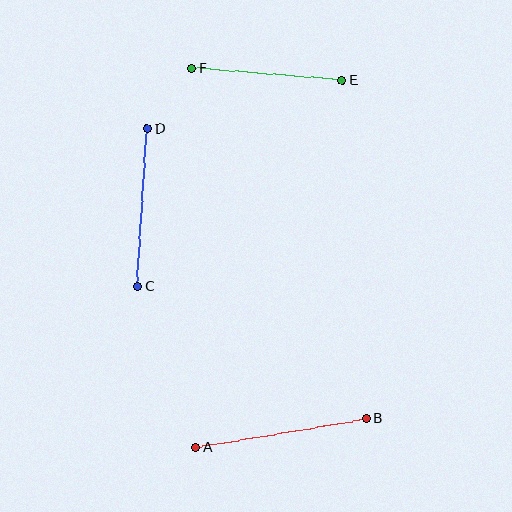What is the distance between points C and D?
The distance is approximately 158 pixels.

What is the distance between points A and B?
The distance is approximately 173 pixels.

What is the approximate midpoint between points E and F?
The midpoint is at approximately (267, 74) pixels.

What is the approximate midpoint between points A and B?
The midpoint is at approximately (281, 433) pixels.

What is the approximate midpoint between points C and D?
The midpoint is at approximately (143, 207) pixels.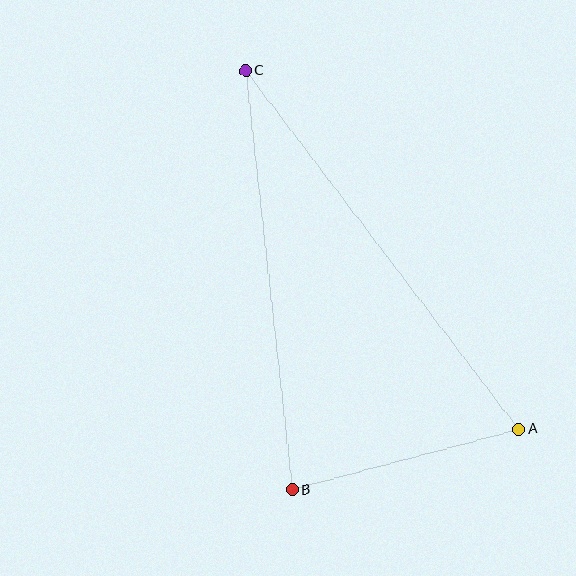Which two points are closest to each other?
Points A and B are closest to each other.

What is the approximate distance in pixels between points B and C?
The distance between B and C is approximately 422 pixels.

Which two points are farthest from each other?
Points A and C are farthest from each other.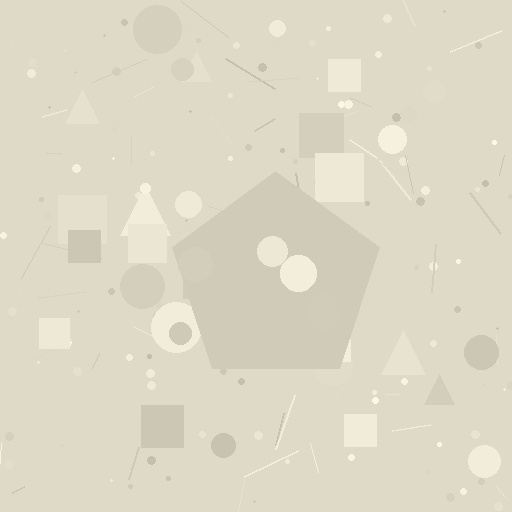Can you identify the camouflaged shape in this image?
The camouflaged shape is a pentagon.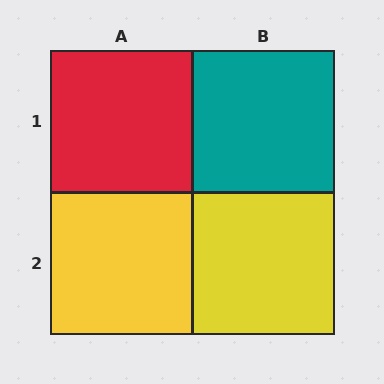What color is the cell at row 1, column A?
Red.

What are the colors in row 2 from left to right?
Yellow, yellow.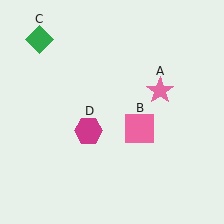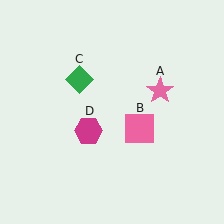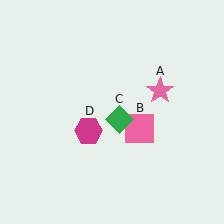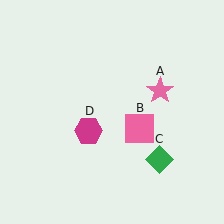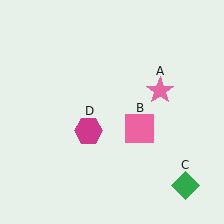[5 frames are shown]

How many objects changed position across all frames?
1 object changed position: green diamond (object C).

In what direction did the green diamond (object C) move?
The green diamond (object C) moved down and to the right.